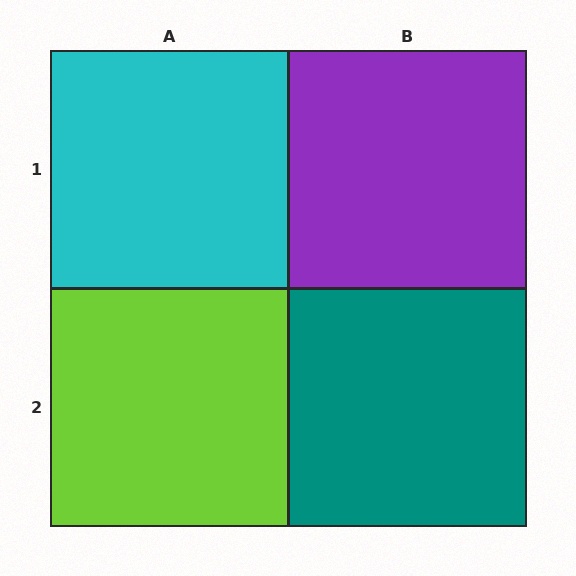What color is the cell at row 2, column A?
Lime.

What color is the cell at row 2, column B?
Teal.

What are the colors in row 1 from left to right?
Cyan, purple.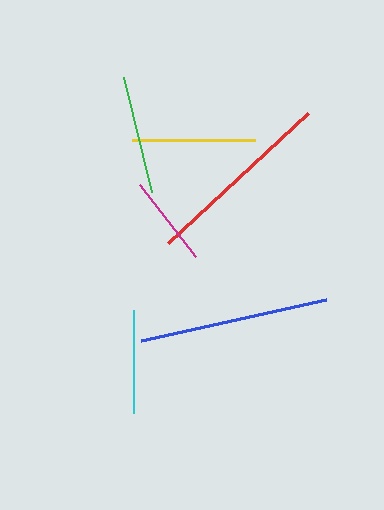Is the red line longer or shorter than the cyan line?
The red line is longer than the cyan line.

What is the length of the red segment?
The red segment is approximately 190 pixels long.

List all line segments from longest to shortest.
From longest to shortest: red, blue, yellow, green, cyan, magenta.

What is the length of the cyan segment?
The cyan segment is approximately 104 pixels long.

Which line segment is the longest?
The red line is the longest at approximately 190 pixels.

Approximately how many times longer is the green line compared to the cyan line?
The green line is approximately 1.1 times the length of the cyan line.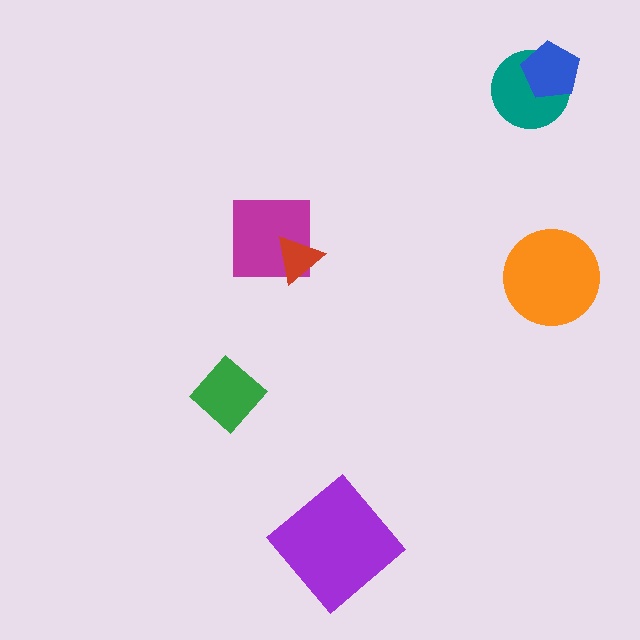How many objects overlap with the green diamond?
0 objects overlap with the green diamond.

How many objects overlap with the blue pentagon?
1 object overlaps with the blue pentagon.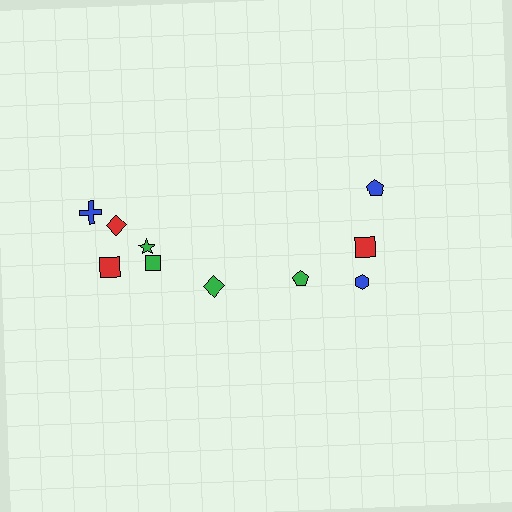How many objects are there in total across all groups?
There are 10 objects.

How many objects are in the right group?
There are 4 objects.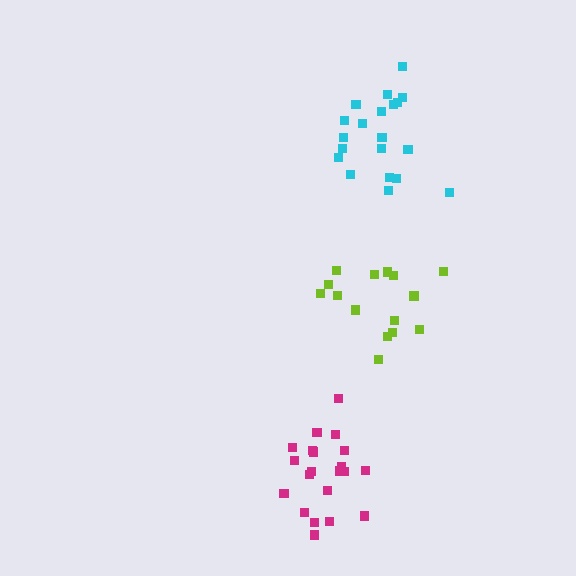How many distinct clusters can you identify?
There are 3 distinct clusters.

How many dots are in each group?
Group 1: 15 dots, Group 2: 21 dots, Group 3: 20 dots (56 total).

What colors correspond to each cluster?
The clusters are colored: lime, magenta, cyan.